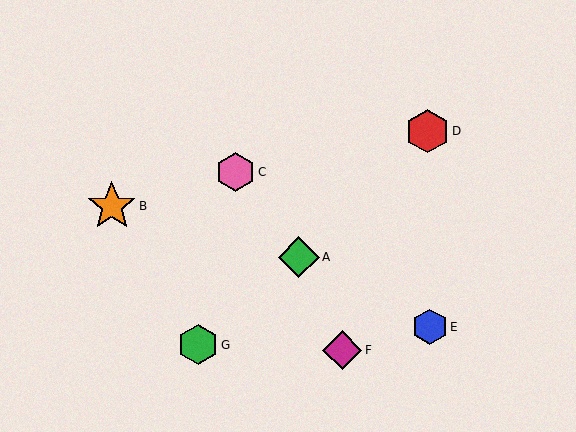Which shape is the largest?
The orange star (labeled B) is the largest.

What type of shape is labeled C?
Shape C is a pink hexagon.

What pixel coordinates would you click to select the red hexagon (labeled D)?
Click at (428, 131) to select the red hexagon D.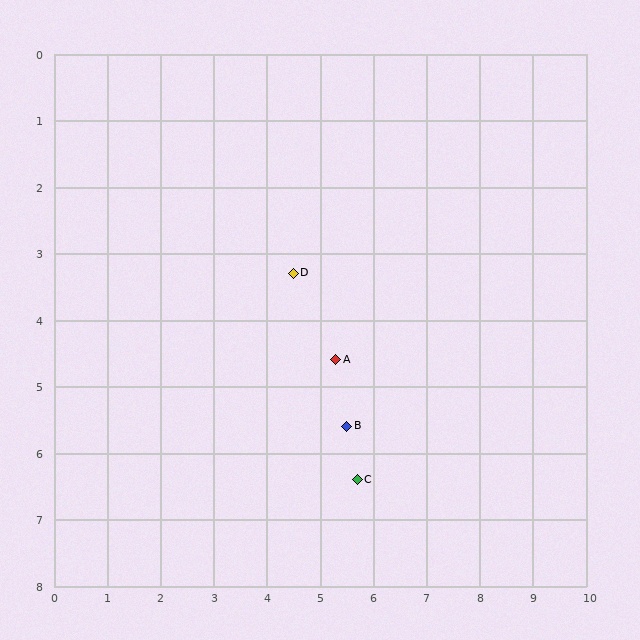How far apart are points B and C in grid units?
Points B and C are about 0.8 grid units apart.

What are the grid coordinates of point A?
Point A is at approximately (5.3, 4.6).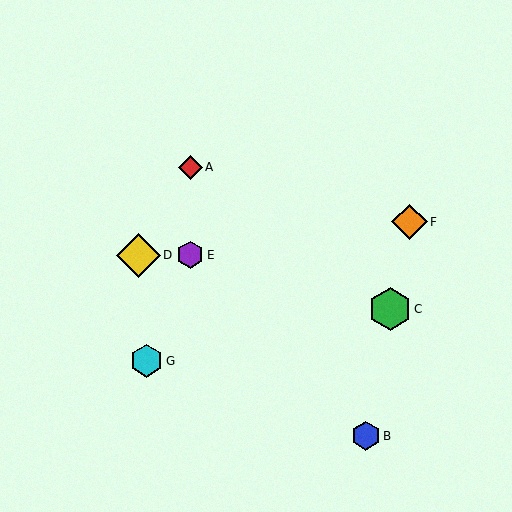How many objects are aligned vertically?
2 objects (A, E) are aligned vertically.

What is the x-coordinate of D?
Object D is at x≈139.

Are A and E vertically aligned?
Yes, both are at x≈190.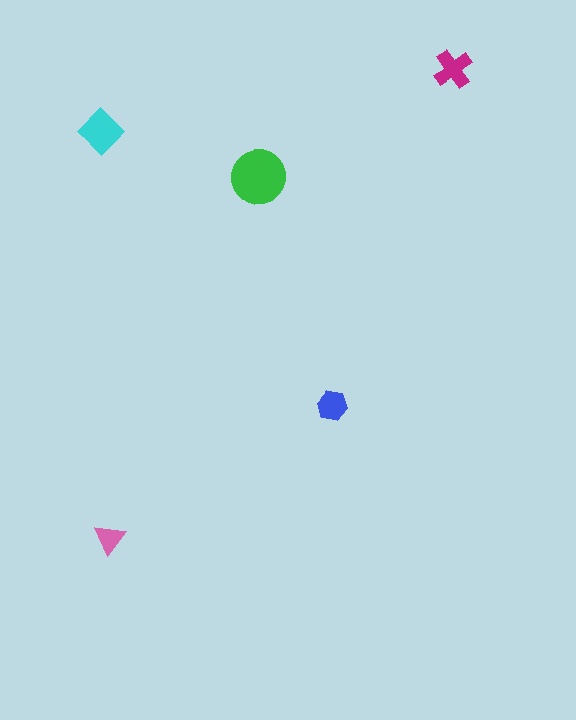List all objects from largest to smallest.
The green circle, the cyan diamond, the magenta cross, the blue hexagon, the pink triangle.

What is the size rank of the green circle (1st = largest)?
1st.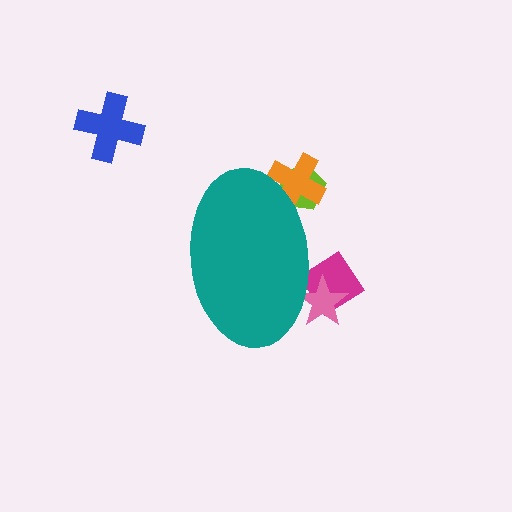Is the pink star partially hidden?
Yes, the pink star is partially hidden behind the teal ellipse.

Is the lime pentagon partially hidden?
Yes, the lime pentagon is partially hidden behind the teal ellipse.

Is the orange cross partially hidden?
Yes, the orange cross is partially hidden behind the teal ellipse.